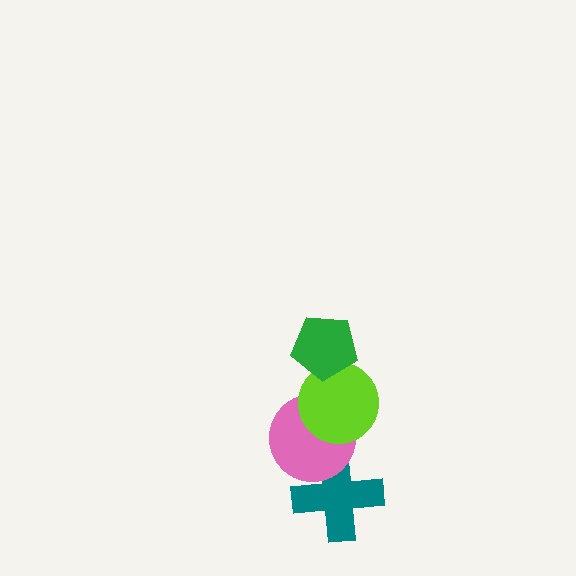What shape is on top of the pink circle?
The lime circle is on top of the pink circle.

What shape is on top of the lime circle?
The green pentagon is on top of the lime circle.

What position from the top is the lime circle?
The lime circle is 2nd from the top.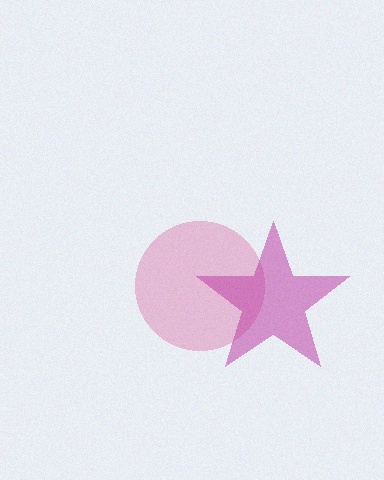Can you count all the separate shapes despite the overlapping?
Yes, there are 2 separate shapes.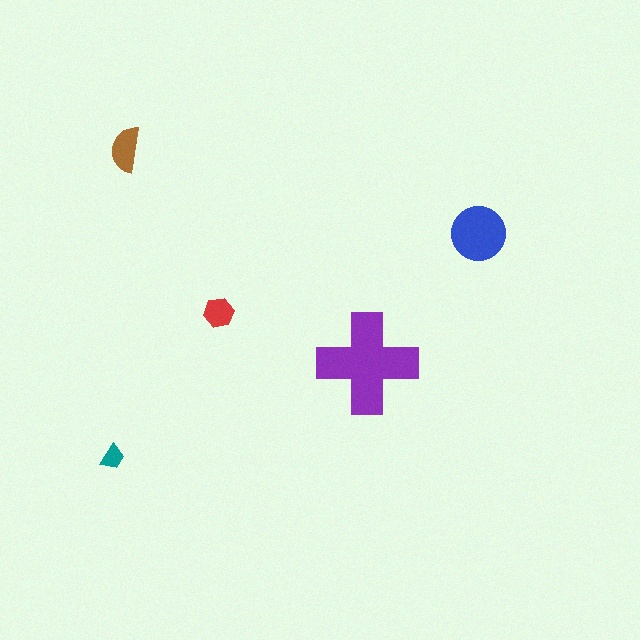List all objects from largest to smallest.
The purple cross, the blue circle, the brown semicircle, the red hexagon, the teal trapezoid.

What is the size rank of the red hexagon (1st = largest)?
4th.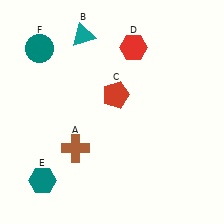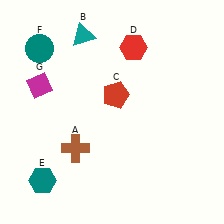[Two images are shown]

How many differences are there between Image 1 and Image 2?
There is 1 difference between the two images.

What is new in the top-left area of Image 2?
A magenta diamond (G) was added in the top-left area of Image 2.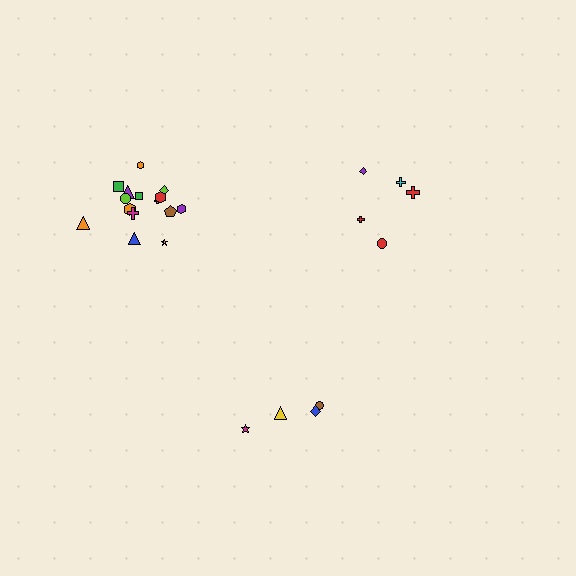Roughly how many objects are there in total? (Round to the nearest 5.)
Roughly 25 objects in total.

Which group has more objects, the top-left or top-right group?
The top-left group.